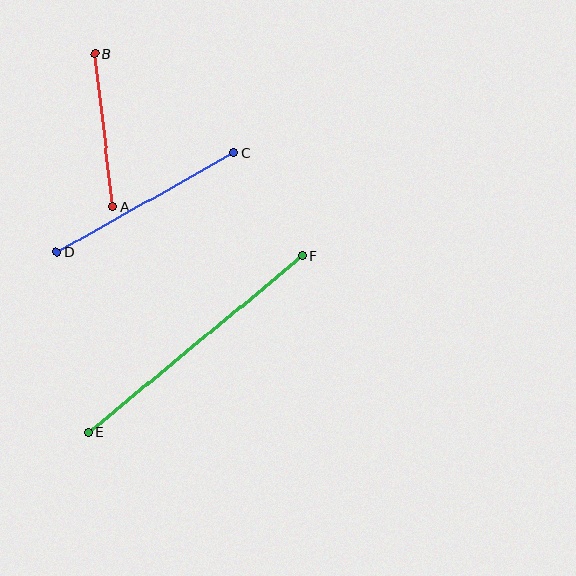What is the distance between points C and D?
The distance is approximately 203 pixels.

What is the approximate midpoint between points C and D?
The midpoint is at approximately (146, 202) pixels.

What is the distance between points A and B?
The distance is approximately 154 pixels.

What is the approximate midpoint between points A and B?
The midpoint is at approximately (104, 130) pixels.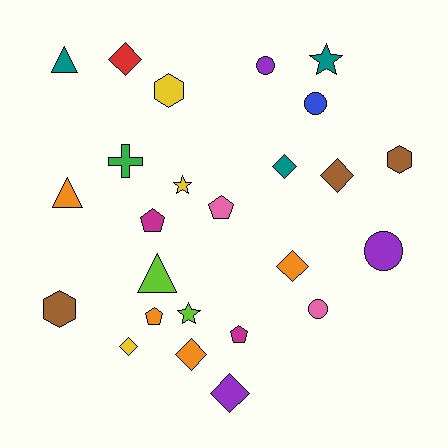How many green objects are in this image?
There is 1 green object.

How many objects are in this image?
There are 25 objects.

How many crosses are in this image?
There is 1 cross.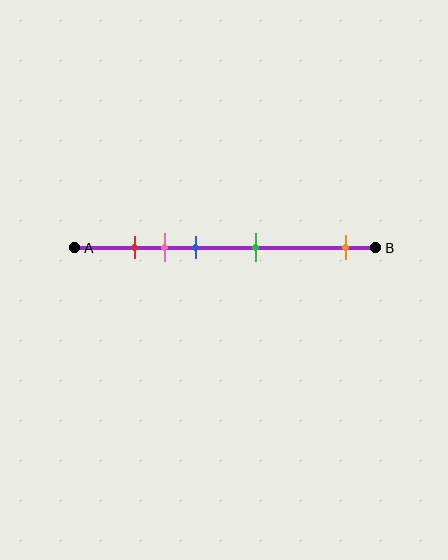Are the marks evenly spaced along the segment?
No, the marks are not evenly spaced.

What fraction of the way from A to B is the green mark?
The green mark is approximately 60% (0.6) of the way from A to B.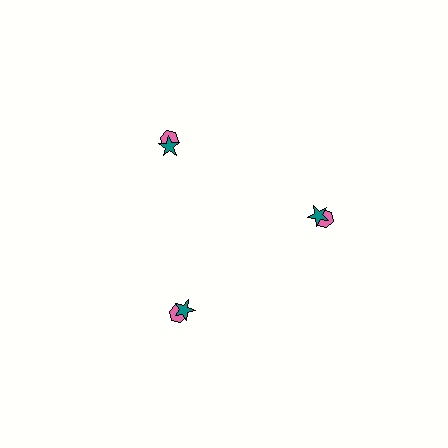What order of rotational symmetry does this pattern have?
This pattern has 3-fold rotational symmetry.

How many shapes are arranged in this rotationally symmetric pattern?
There are 6 shapes, arranged in 3 groups of 2.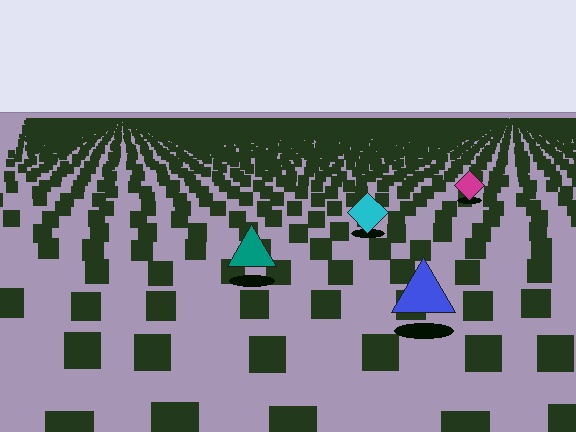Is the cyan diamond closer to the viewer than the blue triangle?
No. The blue triangle is closer — you can tell from the texture gradient: the ground texture is coarser near it.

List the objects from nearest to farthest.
From nearest to farthest: the blue triangle, the teal triangle, the cyan diamond, the magenta diamond.